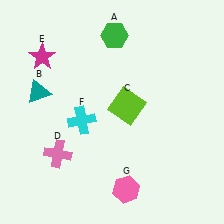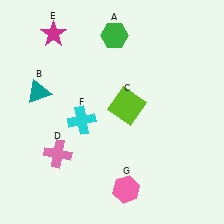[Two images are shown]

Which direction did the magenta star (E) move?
The magenta star (E) moved up.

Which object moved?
The magenta star (E) moved up.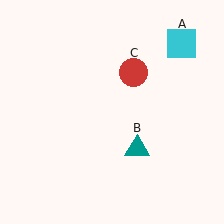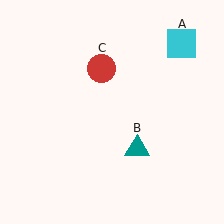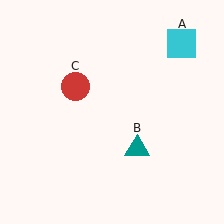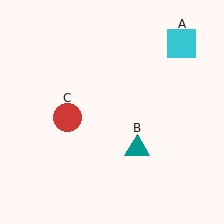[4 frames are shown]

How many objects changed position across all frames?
1 object changed position: red circle (object C).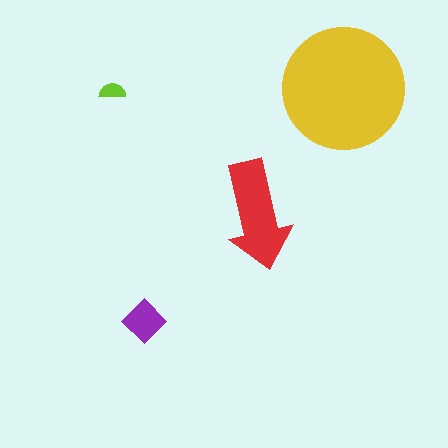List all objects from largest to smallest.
The yellow circle, the red arrow, the purple diamond, the lime semicircle.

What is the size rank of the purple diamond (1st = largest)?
3rd.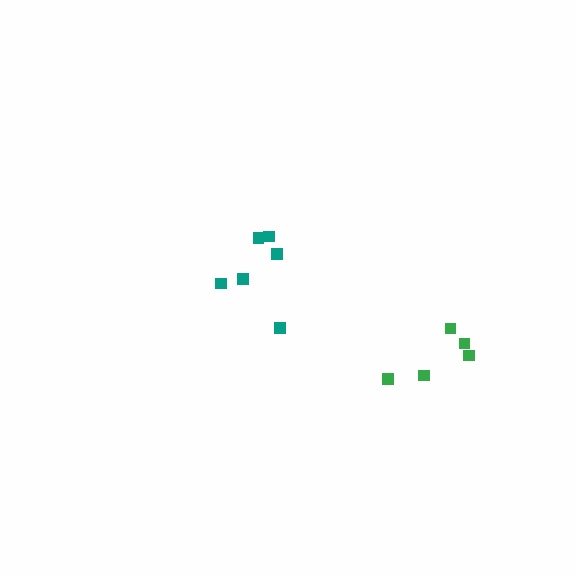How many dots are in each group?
Group 1: 5 dots, Group 2: 6 dots (11 total).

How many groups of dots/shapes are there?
There are 2 groups.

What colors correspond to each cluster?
The clusters are colored: green, teal.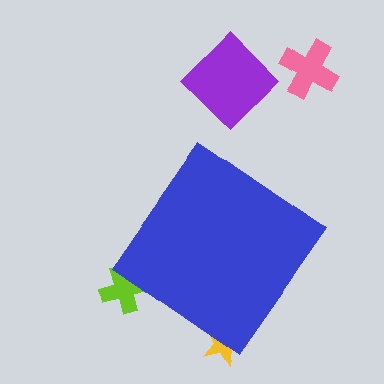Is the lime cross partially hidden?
Yes, the lime cross is partially hidden behind the blue diamond.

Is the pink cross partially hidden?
No, the pink cross is fully visible.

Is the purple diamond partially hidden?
No, the purple diamond is fully visible.